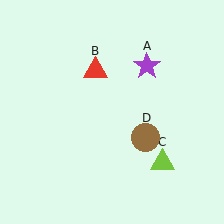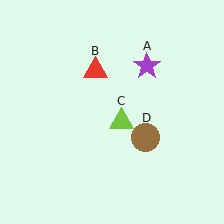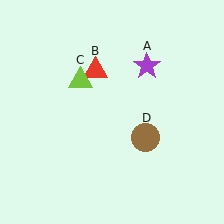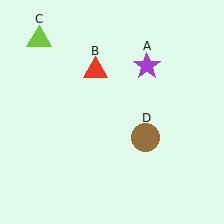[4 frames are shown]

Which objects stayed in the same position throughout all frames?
Purple star (object A) and red triangle (object B) and brown circle (object D) remained stationary.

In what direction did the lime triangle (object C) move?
The lime triangle (object C) moved up and to the left.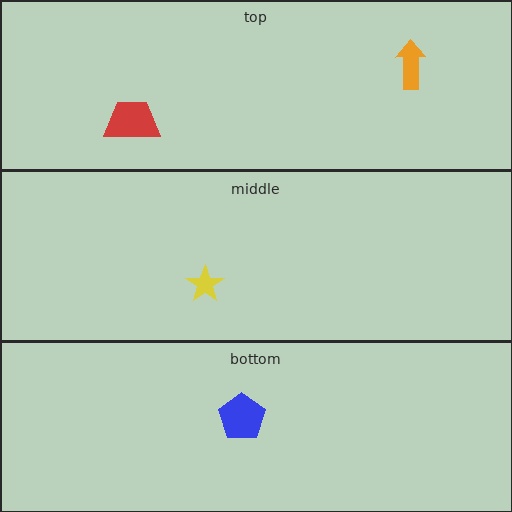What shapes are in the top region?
The red trapezoid, the orange arrow.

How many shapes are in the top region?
2.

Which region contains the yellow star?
The middle region.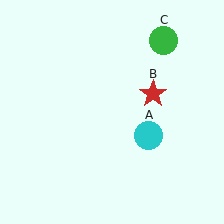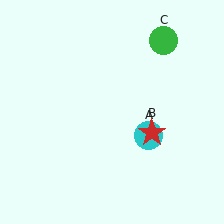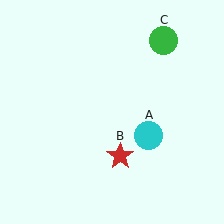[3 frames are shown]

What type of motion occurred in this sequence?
The red star (object B) rotated clockwise around the center of the scene.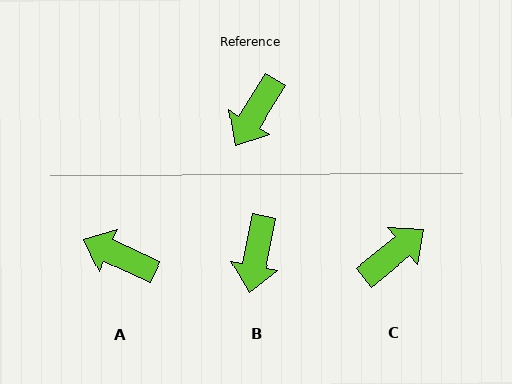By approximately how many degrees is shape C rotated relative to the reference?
Approximately 161 degrees counter-clockwise.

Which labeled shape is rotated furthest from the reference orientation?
C, about 161 degrees away.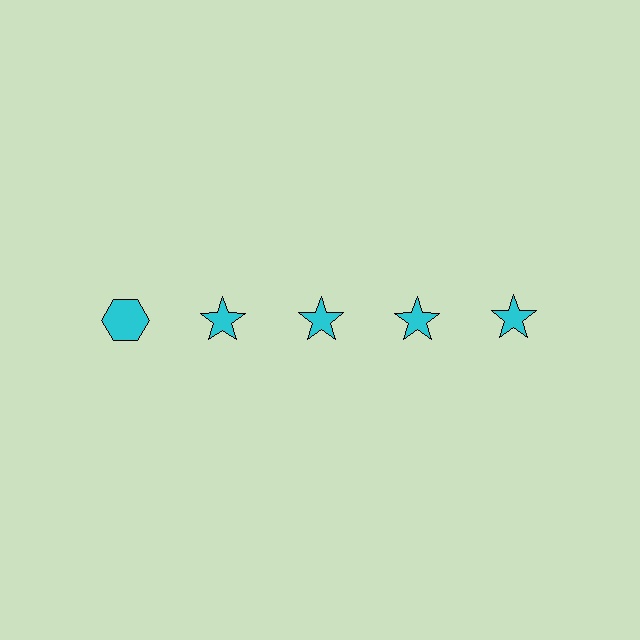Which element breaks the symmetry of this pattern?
The cyan hexagon in the top row, leftmost column breaks the symmetry. All other shapes are cyan stars.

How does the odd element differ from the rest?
It has a different shape: hexagon instead of star.